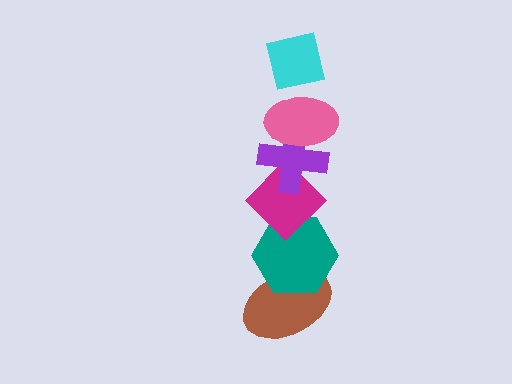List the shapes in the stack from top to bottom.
From top to bottom: the cyan square, the pink ellipse, the purple cross, the magenta diamond, the teal hexagon, the brown ellipse.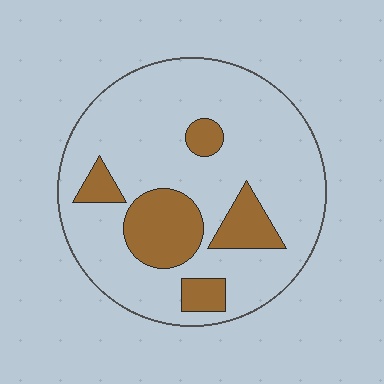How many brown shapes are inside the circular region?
5.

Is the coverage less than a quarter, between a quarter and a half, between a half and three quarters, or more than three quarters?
Less than a quarter.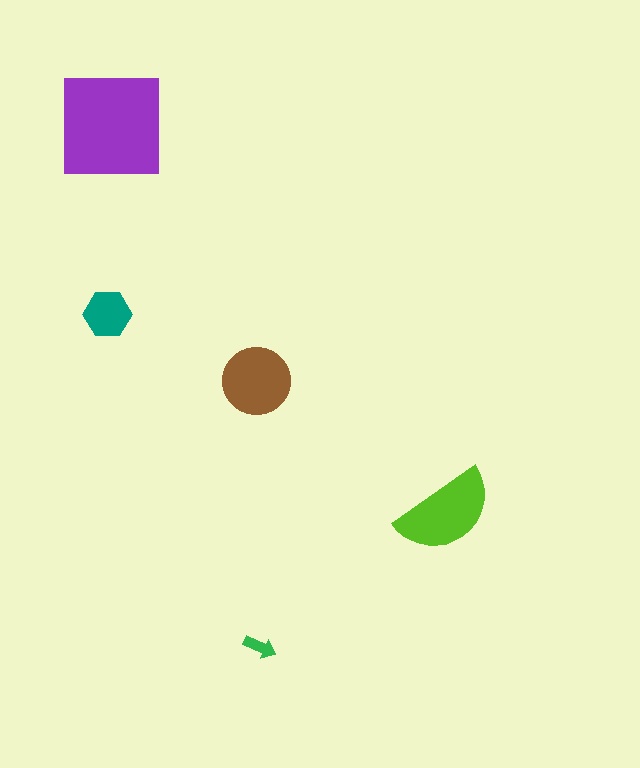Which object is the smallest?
The green arrow.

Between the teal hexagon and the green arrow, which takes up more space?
The teal hexagon.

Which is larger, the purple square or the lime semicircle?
The purple square.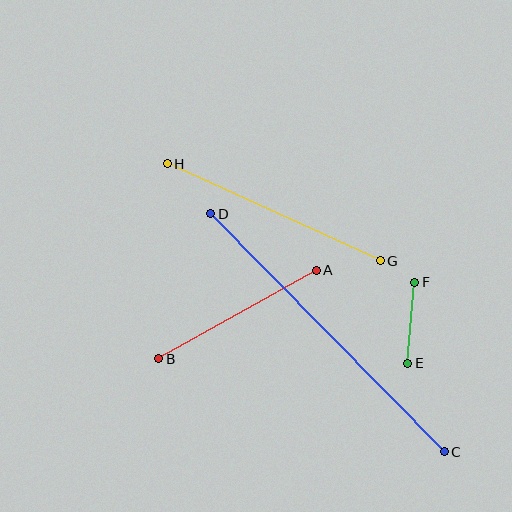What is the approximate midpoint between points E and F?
The midpoint is at approximately (411, 323) pixels.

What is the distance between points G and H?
The distance is approximately 234 pixels.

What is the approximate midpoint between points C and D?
The midpoint is at approximately (327, 333) pixels.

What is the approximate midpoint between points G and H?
The midpoint is at approximately (274, 212) pixels.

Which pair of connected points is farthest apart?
Points C and D are farthest apart.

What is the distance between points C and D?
The distance is approximately 333 pixels.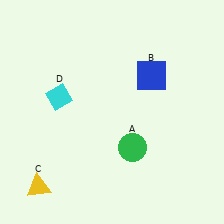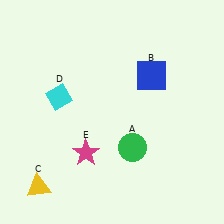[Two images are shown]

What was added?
A magenta star (E) was added in Image 2.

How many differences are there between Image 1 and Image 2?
There is 1 difference between the two images.